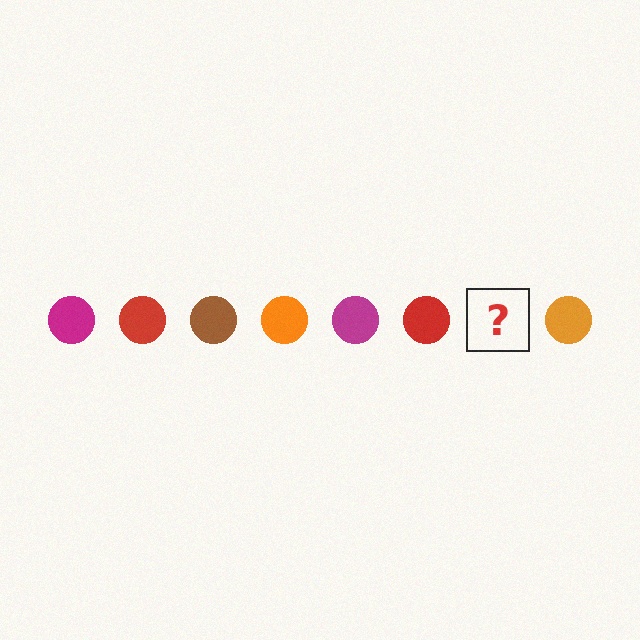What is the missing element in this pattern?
The missing element is a brown circle.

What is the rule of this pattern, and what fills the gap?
The rule is that the pattern cycles through magenta, red, brown, orange circles. The gap should be filled with a brown circle.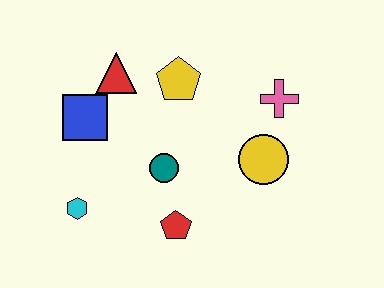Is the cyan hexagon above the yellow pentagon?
No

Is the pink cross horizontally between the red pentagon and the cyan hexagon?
No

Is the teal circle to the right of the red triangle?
Yes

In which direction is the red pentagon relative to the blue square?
The red pentagon is below the blue square.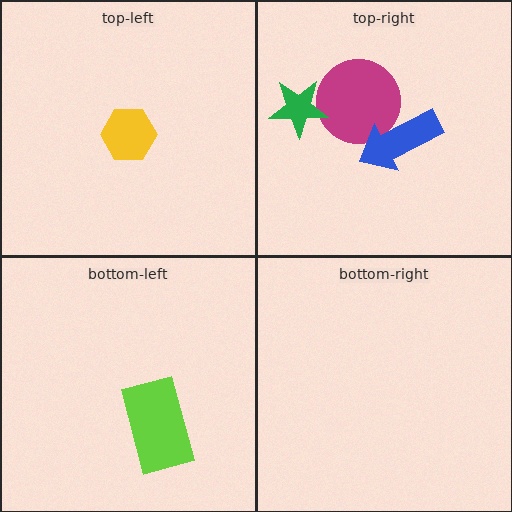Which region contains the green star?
The top-right region.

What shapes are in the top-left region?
The yellow hexagon.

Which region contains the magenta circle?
The top-right region.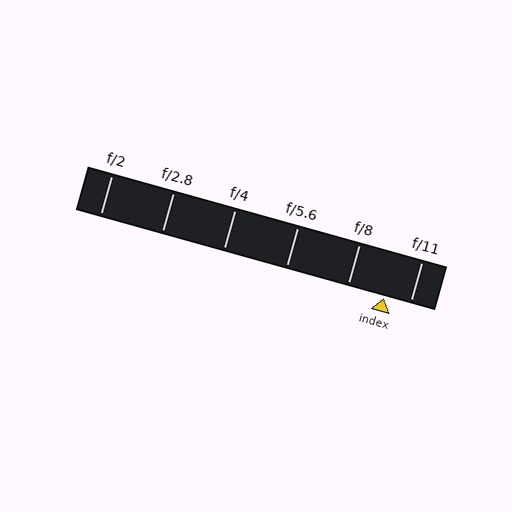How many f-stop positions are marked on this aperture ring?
There are 6 f-stop positions marked.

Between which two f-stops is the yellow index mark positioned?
The index mark is between f/8 and f/11.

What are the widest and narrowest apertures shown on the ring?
The widest aperture shown is f/2 and the narrowest is f/11.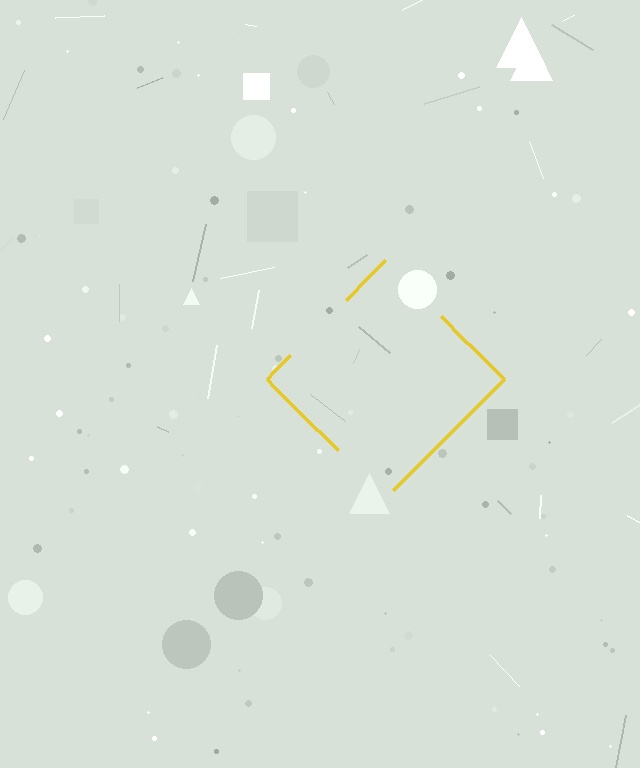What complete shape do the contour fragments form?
The contour fragments form a diamond.